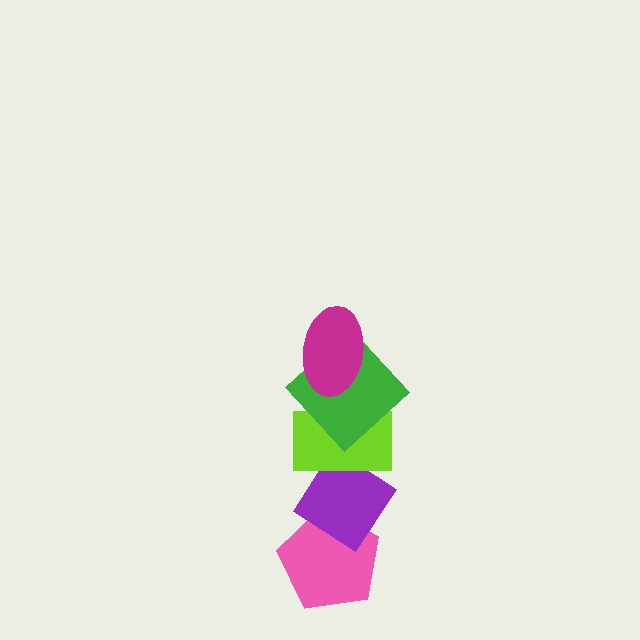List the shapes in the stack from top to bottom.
From top to bottom: the magenta ellipse, the green diamond, the lime rectangle, the purple diamond, the pink pentagon.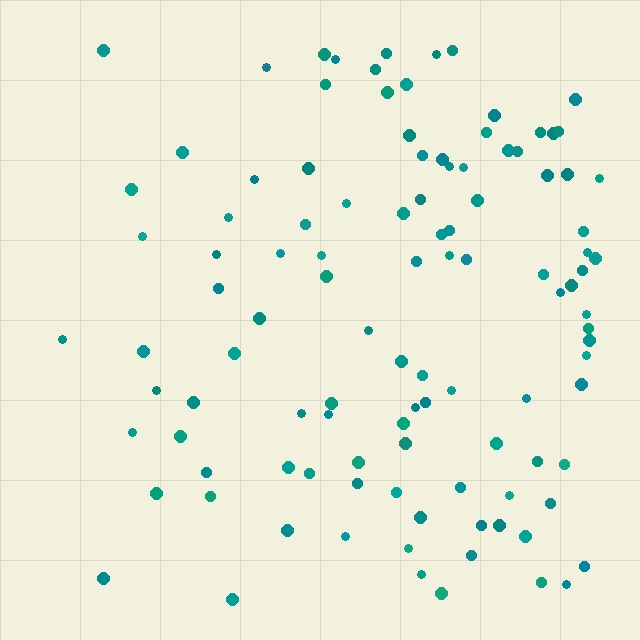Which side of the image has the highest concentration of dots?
The right.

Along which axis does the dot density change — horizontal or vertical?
Horizontal.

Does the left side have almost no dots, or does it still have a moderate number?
Still a moderate number, just noticeably fewer than the right.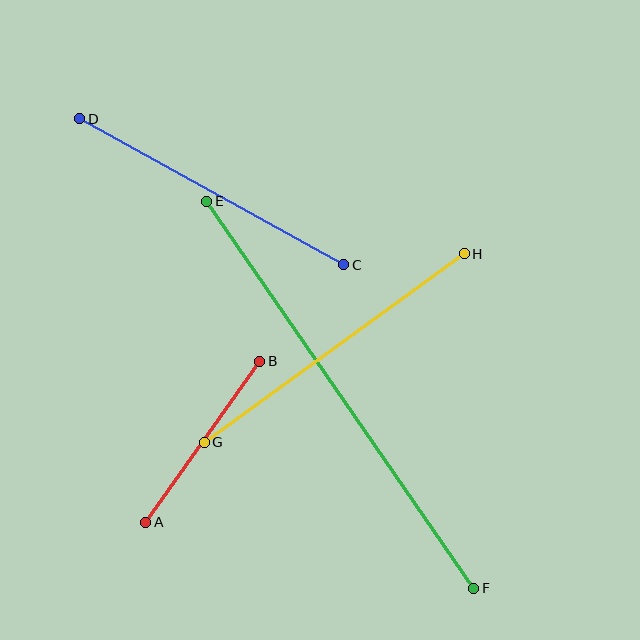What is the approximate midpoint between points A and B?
The midpoint is at approximately (203, 442) pixels.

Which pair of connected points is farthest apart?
Points E and F are farthest apart.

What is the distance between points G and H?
The distance is approximately 321 pixels.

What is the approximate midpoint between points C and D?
The midpoint is at approximately (212, 192) pixels.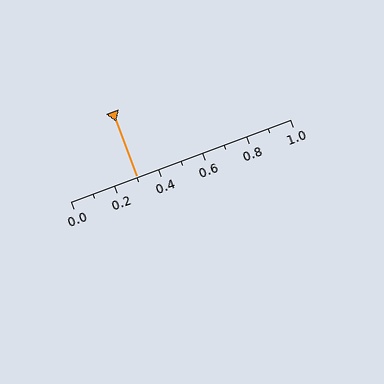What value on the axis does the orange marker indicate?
The marker indicates approximately 0.3.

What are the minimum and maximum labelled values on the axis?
The axis runs from 0.0 to 1.0.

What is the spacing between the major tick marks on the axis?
The major ticks are spaced 0.2 apart.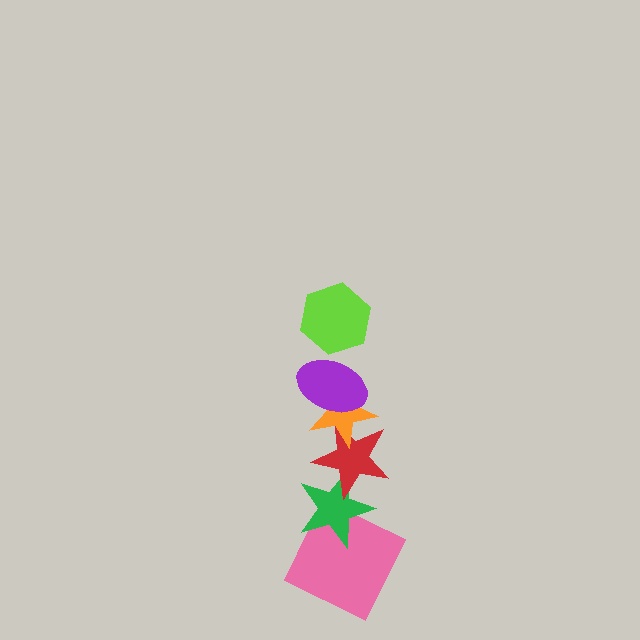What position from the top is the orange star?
The orange star is 3rd from the top.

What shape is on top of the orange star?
The purple ellipse is on top of the orange star.